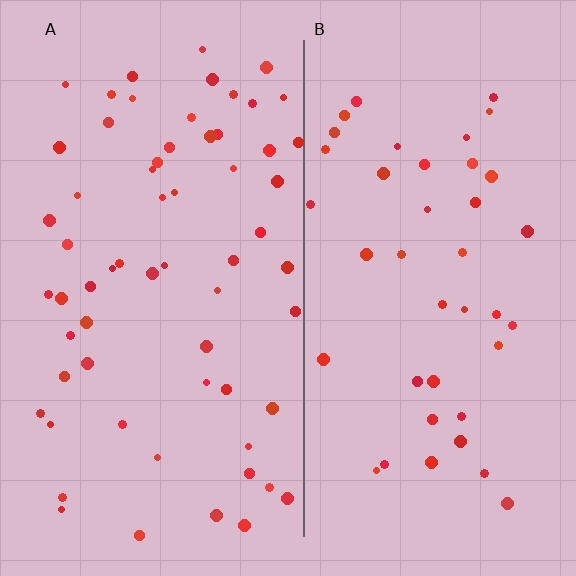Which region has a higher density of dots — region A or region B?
A (the left).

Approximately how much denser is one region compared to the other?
Approximately 1.5× — region A over region B.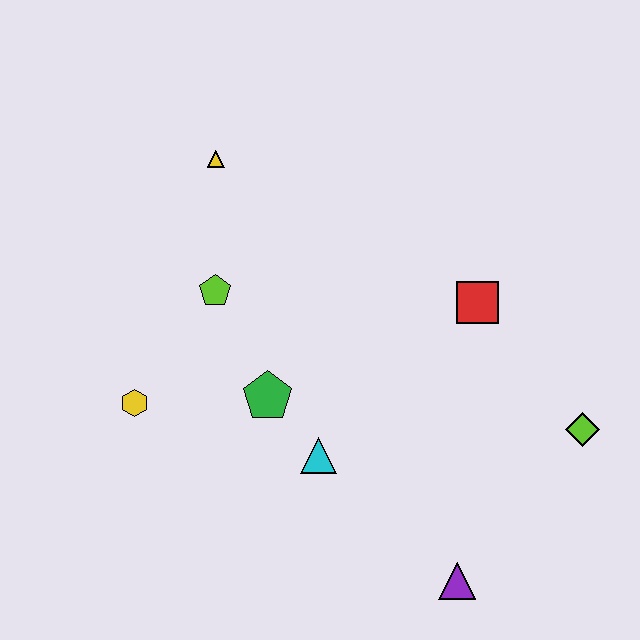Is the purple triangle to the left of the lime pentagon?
No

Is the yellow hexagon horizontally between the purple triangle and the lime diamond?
No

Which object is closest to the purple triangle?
The cyan triangle is closest to the purple triangle.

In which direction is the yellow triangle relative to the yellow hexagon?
The yellow triangle is above the yellow hexagon.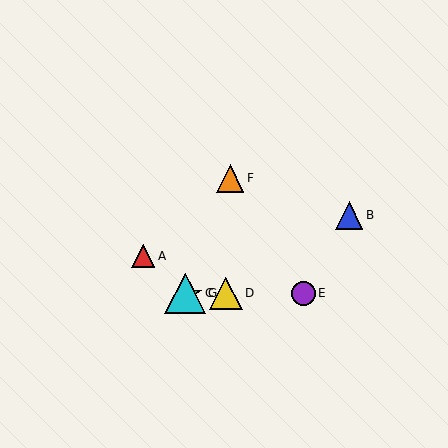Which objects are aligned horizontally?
Objects C, D, E, G are aligned horizontally.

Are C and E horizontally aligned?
Yes, both are at y≈293.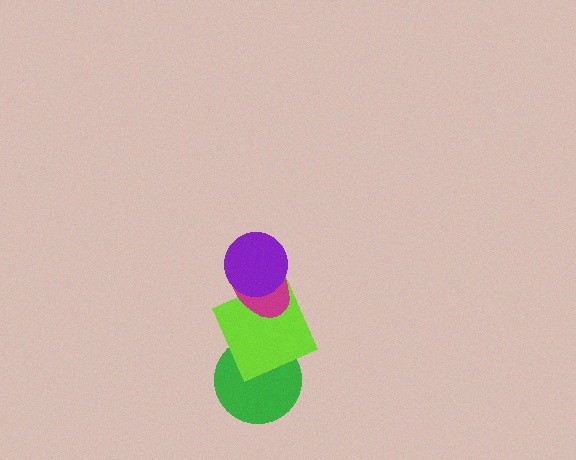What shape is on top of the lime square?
The magenta ellipse is on top of the lime square.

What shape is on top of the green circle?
The lime square is on top of the green circle.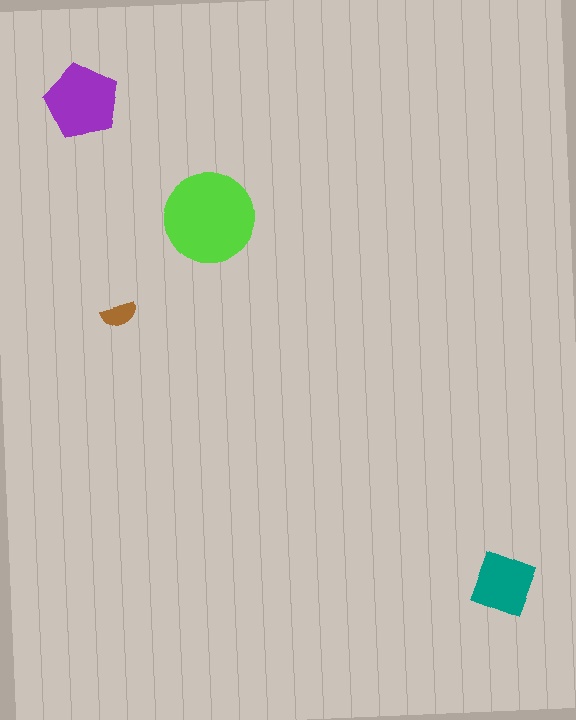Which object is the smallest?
The brown semicircle.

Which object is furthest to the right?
The teal diamond is rightmost.